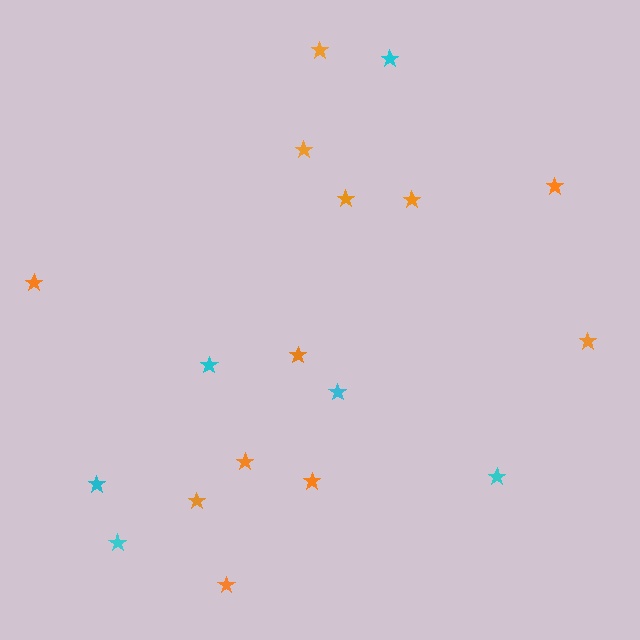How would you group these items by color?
There are 2 groups: one group of orange stars (12) and one group of cyan stars (6).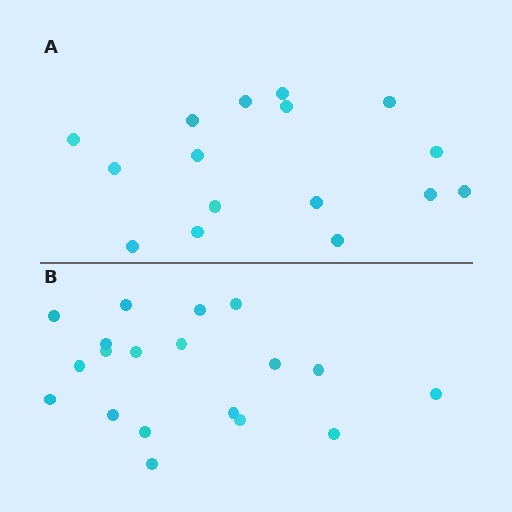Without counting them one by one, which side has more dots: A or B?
Region B (the bottom region) has more dots.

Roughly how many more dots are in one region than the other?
Region B has just a few more — roughly 2 or 3 more dots than region A.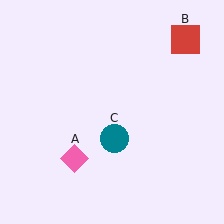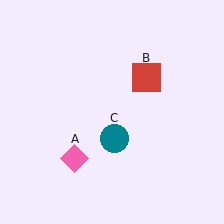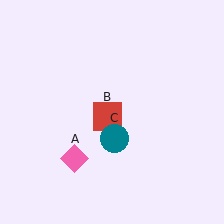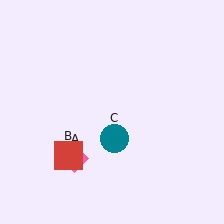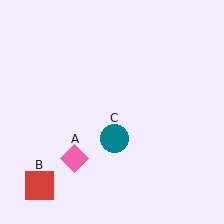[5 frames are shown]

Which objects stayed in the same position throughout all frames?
Pink diamond (object A) and teal circle (object C) remained stationary.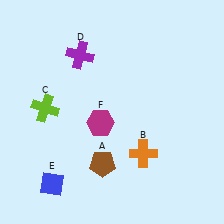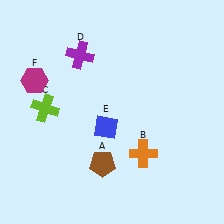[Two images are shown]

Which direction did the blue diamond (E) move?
The blue diamond (E) moved up.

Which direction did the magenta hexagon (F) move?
The magenta hexagon (F) moved left.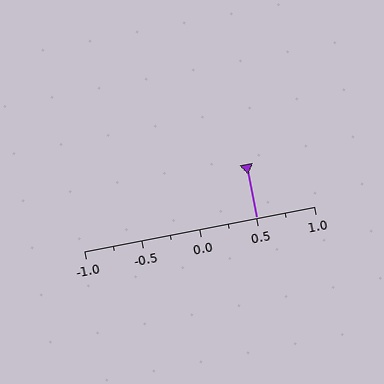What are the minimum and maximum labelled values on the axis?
The axis runs from -1.0 to 1.0.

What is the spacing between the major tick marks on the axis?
The major ticks are spaced 0.5 apart.